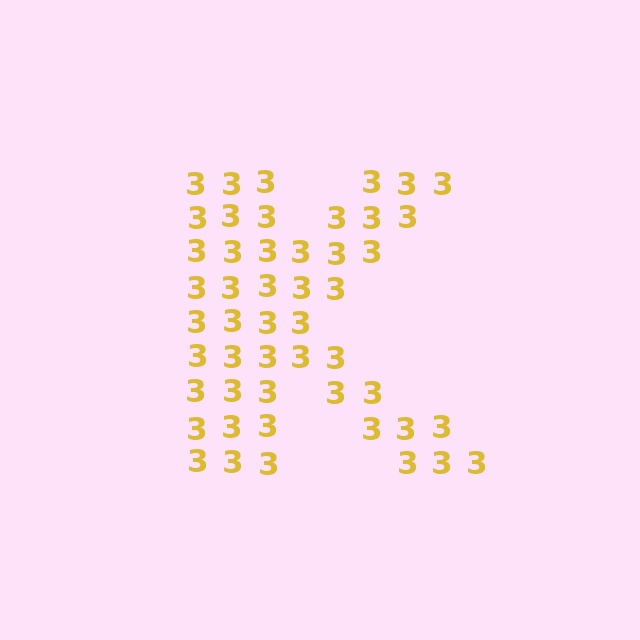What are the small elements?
The small elements are digit 3's.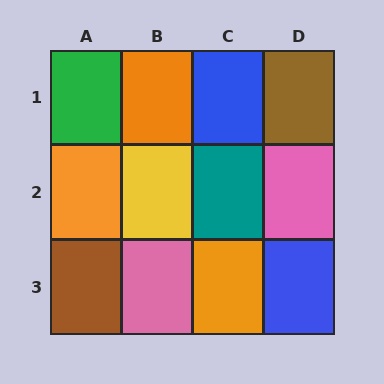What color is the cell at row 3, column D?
Blue.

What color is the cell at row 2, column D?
Pink.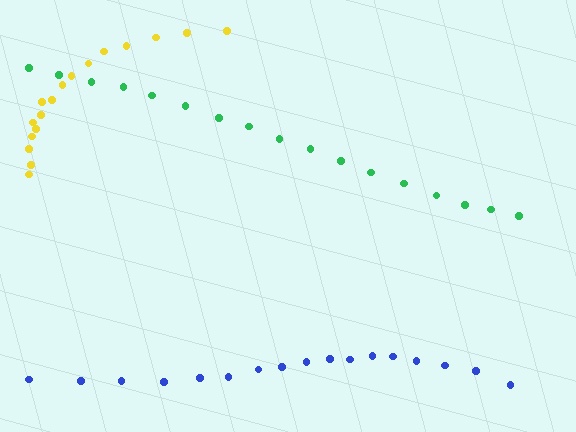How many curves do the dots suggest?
There are 3 distinct paths.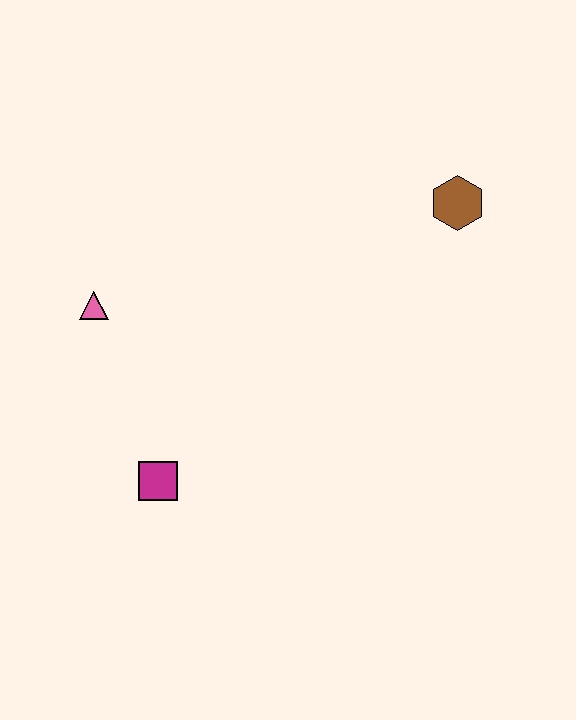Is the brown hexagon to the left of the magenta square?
No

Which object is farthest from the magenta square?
The brown hexagon is farthest from the magenta square.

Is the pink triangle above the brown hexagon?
No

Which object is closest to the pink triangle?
The magenta square is closest to the pink triangle.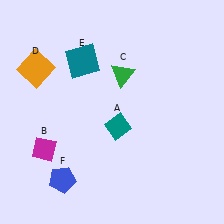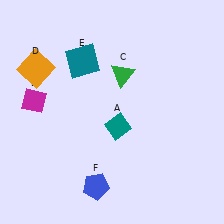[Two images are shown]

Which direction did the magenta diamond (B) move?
The magenta diamond (B) moved up.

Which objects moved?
The objects that moved are: the magenta diamond (B), the blue pentagon (F).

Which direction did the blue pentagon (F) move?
The blue pentagon (F) moved right.